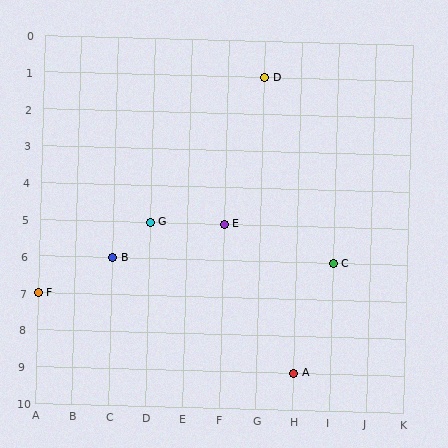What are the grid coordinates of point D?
Point D is at grid coordinates (G, 1).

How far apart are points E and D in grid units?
Points E and D are 1 column and 4 rows apart (about 4.1 grid units diagonally).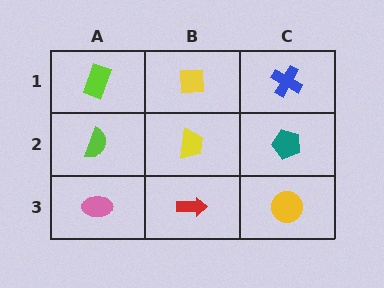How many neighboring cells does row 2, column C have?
3.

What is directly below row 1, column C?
A teal pentagon.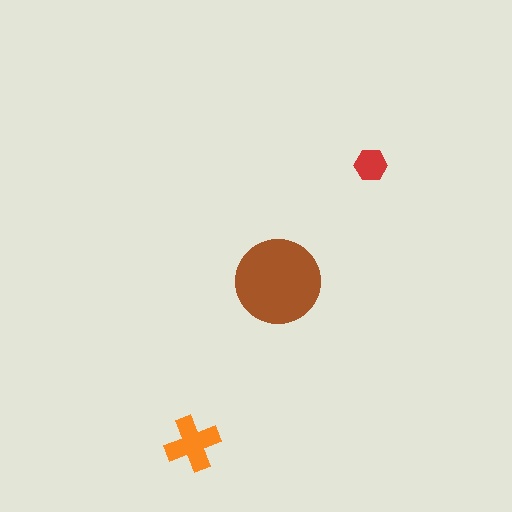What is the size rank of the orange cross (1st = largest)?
2nd.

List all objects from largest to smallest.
The brown circle, the orange cross, the red hexagon.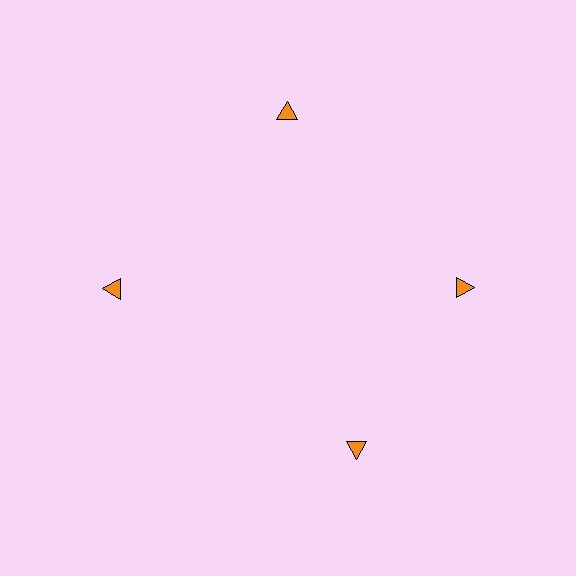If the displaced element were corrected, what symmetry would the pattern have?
It would have 4-fold rotational symmetry — the pattern would map onto itself every 90 degrees.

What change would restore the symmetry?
The symmetry would be restored by rotating it back into even spacing with its neighbors so that all 4 triangles sit at equal angles and equal distance from the center.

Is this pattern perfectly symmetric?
No. The 4 orange triangles are arranged in a ring, but one element near the 6 o'clock position is rotated out of alignment along the ring, breaking the 4-fold rotational symmetry.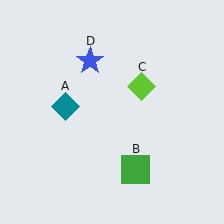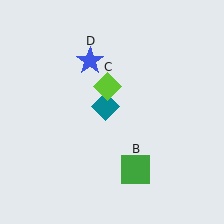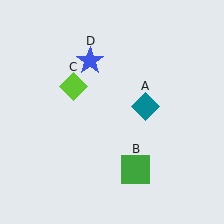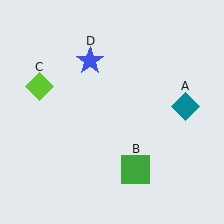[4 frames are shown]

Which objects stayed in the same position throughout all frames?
Green square (object B) and blue star (object D) remained stationary.